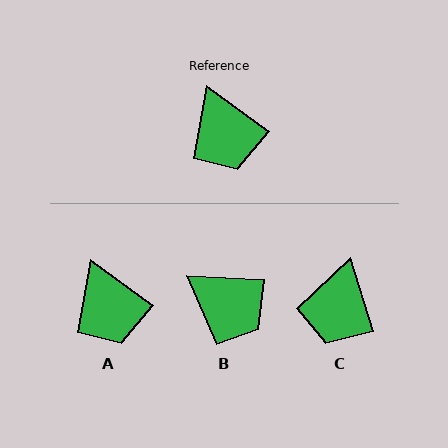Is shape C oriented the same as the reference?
No, it is off by about 36 degrees.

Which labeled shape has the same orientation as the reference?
A.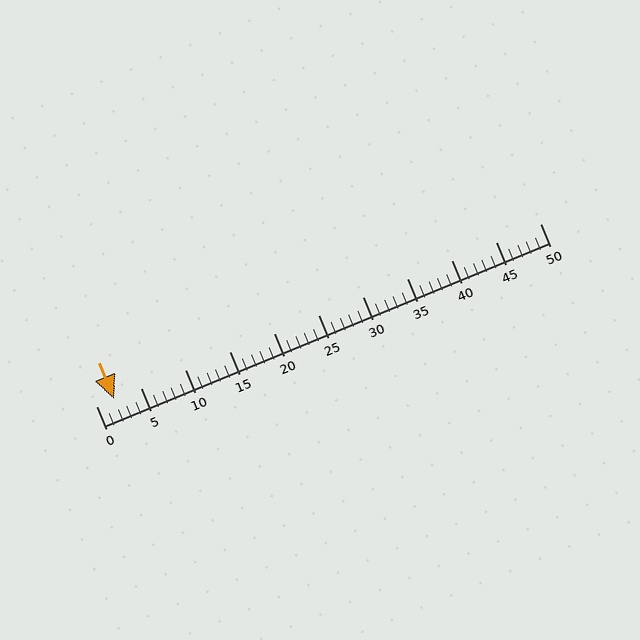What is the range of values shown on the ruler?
The ruler shows values from 0 to 50.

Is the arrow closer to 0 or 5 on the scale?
The arrow is closer to 0.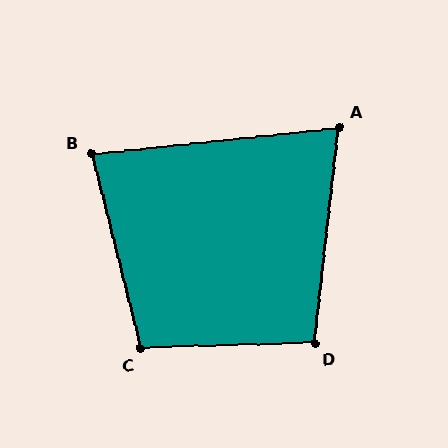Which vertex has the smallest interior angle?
A, at approximately 78 degrees.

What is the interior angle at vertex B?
Approximately 82 degrees (acute).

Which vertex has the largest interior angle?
C, at approximately 102 degrees.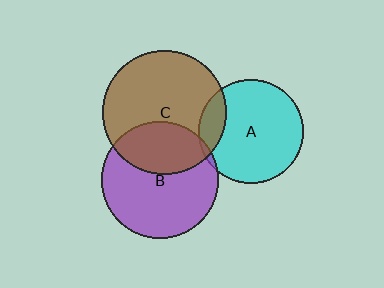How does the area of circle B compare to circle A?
Approximately 1.3 times.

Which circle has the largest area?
Circle C (brown).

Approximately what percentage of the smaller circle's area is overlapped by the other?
Approximately 35%.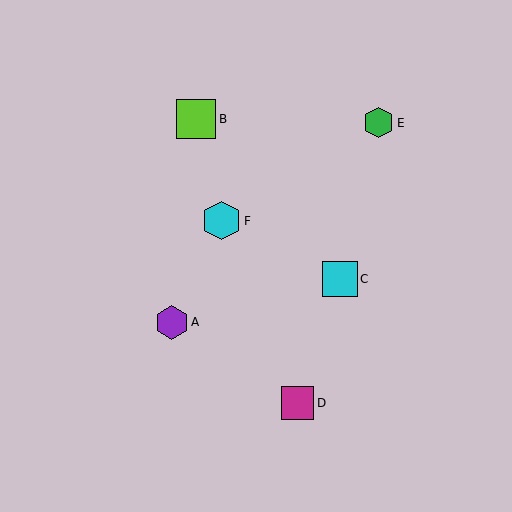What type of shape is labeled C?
Shape C is a cyan square.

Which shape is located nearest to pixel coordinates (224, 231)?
The cyan hexagon (labeled F) at (222, 221) is nearest to that location.